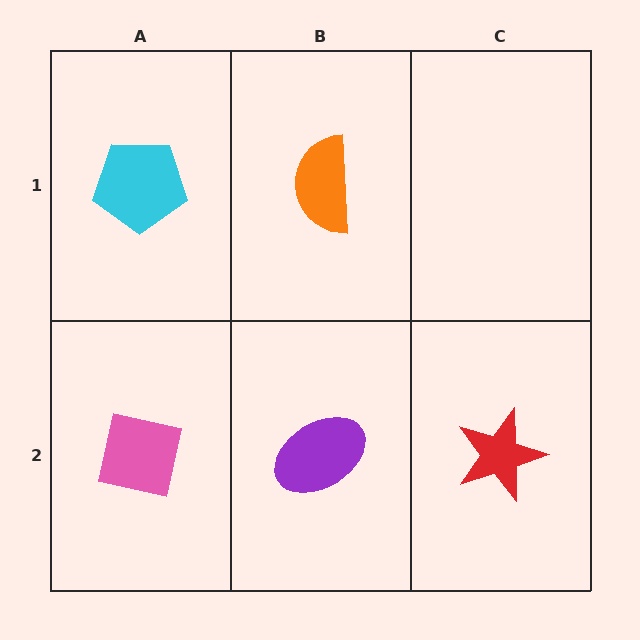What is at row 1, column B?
An orange semicircle.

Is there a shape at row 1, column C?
No, that cell is empty.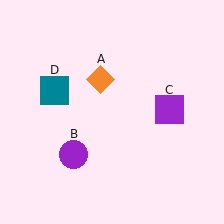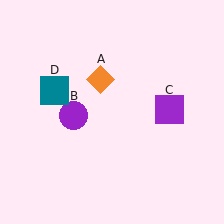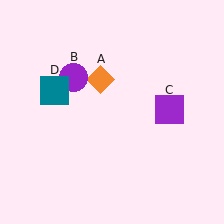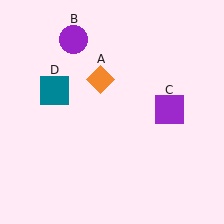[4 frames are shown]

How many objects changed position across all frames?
1 object changed position: purple circle (object B).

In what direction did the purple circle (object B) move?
The purple circle (object B) moved up.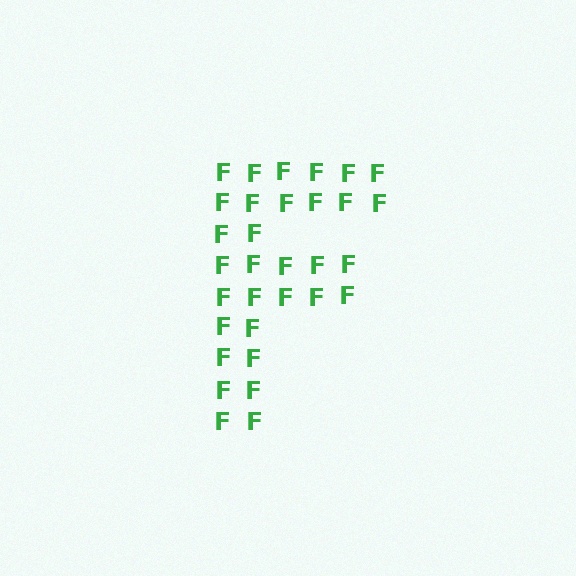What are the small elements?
The small elements are letter F's.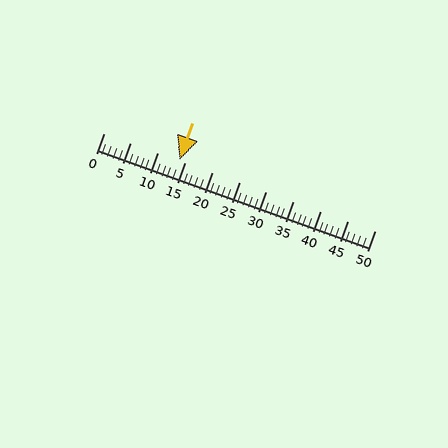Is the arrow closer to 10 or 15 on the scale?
The arrow is closer to 15.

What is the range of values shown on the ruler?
The ruler shows values from 0 to 50.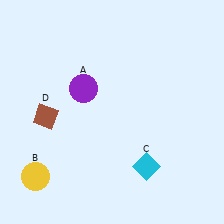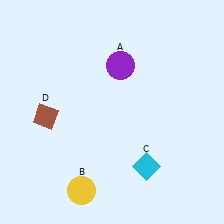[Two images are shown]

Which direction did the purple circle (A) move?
The purple circle (A) moved right.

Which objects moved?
The objects that moved are: the purple circle (A), the yellow circle (B).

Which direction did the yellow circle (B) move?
The yellow circle (B) moved right.